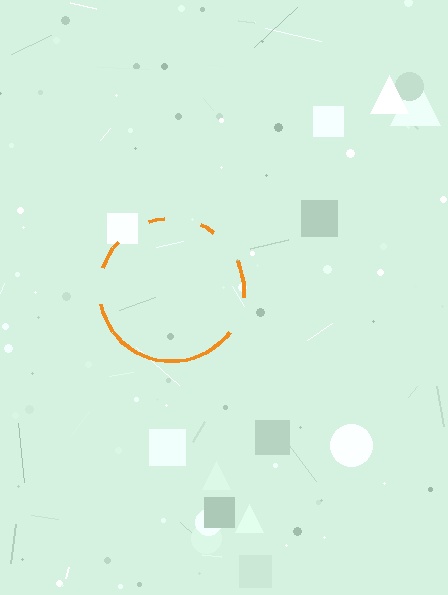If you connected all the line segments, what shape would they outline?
They would outline a circle.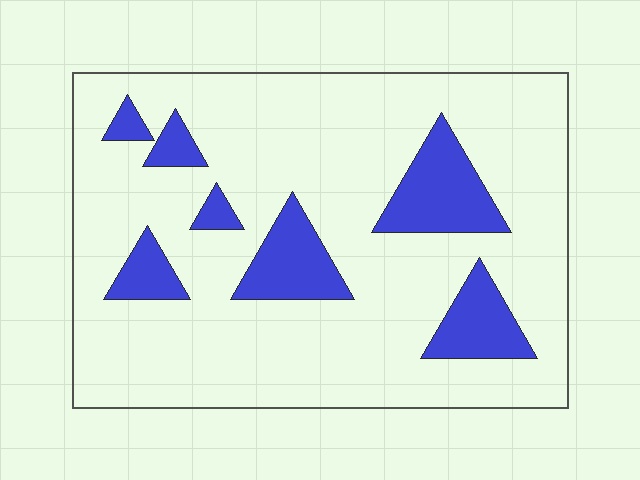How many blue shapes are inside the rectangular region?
7.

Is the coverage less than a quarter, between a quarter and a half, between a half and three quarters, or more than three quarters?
Less than a quarter.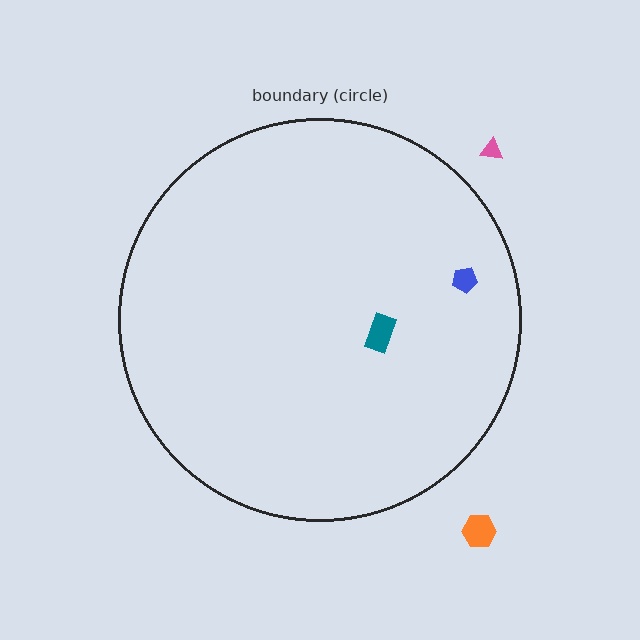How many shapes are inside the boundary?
2 inside, 2 outside.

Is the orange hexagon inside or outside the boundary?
Outside.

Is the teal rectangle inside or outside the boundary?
Inside.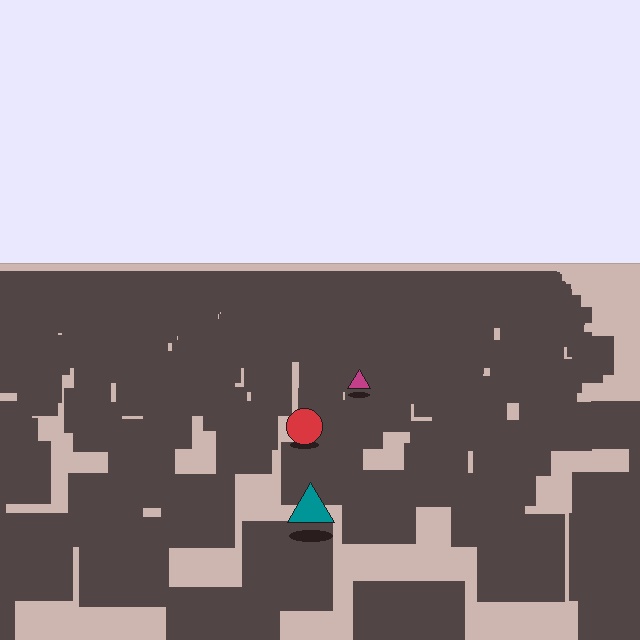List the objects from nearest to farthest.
From nearest to farthest: the teal triangle, the red circle, the magenta triangle.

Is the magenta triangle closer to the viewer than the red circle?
No. The red circle is closer — you can tell from the texture gradient: the ground texture is coarser near it.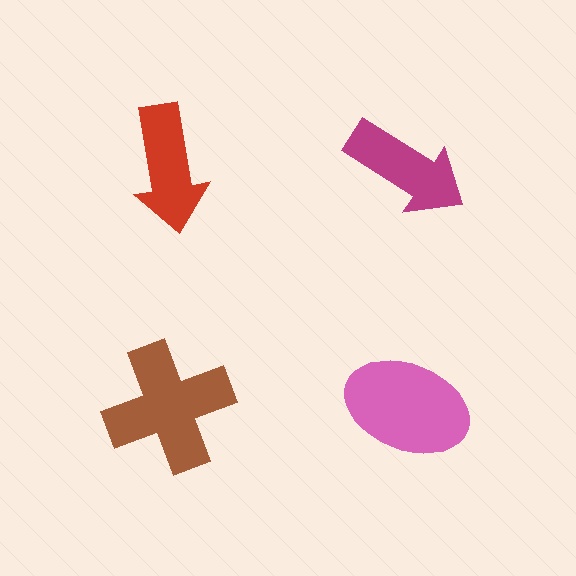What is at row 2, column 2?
A pink ellipse.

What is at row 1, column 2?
A magenta arrow.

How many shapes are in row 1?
2 shapes.